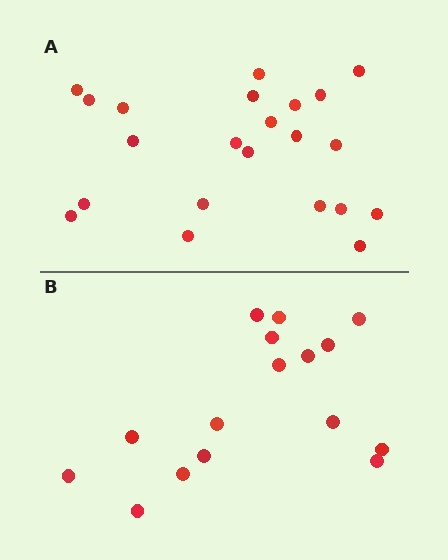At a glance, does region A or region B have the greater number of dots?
Region A (the top region) has more dots.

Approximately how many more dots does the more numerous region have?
Region A has about 6 more dots than region B.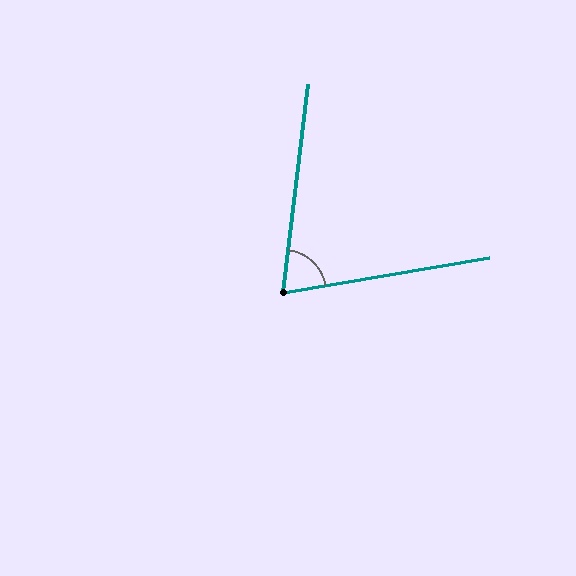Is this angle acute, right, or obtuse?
It is acute.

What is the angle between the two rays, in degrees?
Approximately 73 degrees.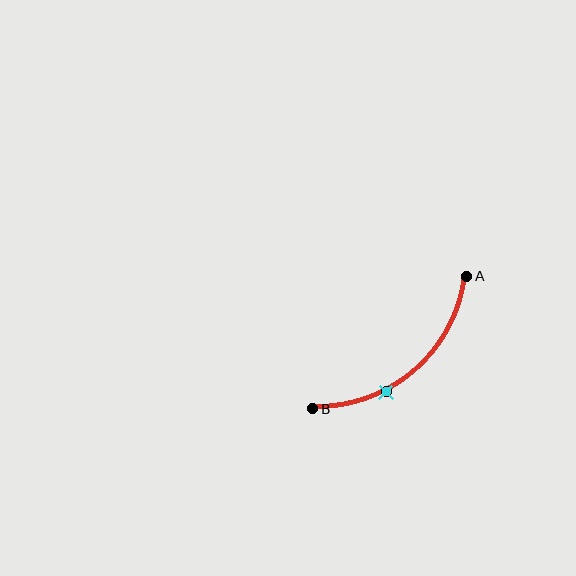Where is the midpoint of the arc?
The arc midpoint is the point on the curve farthest from the straight line joining A and B. It sits below and to the right of that line.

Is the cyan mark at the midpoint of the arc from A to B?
No. The cyan mark lies on the arc but is closer to endpoint B. The arc midpoint would be at the point on the curve equidistant along the arc from both A and B.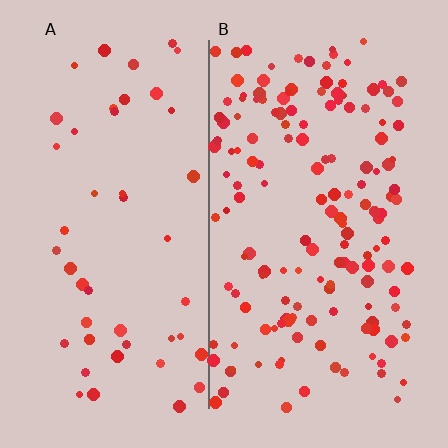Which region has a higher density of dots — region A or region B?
B (the right).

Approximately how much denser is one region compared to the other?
Approximately 3.1× — region B over region A.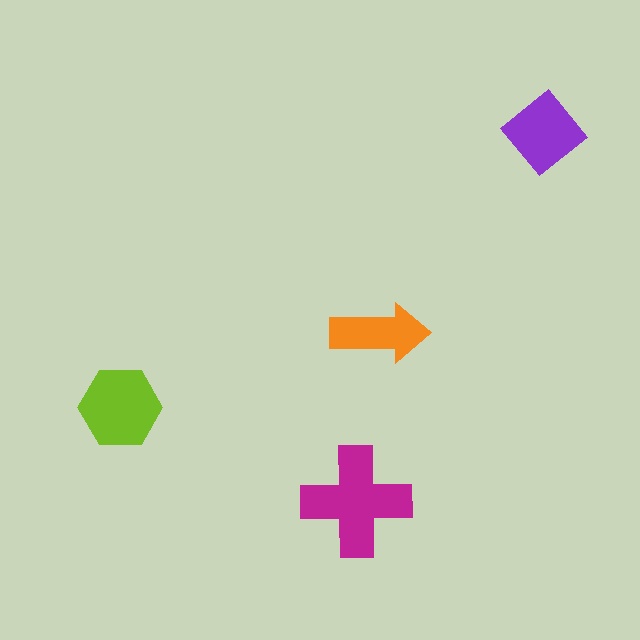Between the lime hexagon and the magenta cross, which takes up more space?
The magenta cross.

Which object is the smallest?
The orange arrow.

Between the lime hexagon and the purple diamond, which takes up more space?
The lime hexagon.